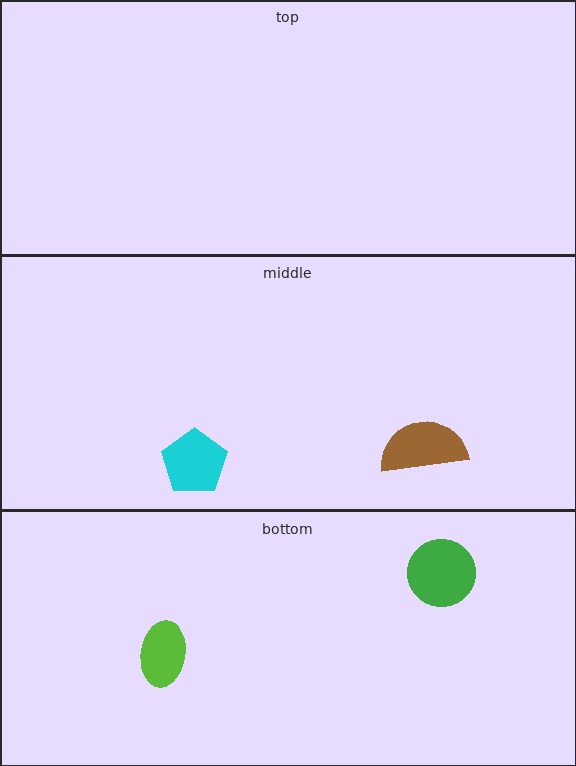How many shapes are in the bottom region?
2.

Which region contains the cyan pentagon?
The middle region.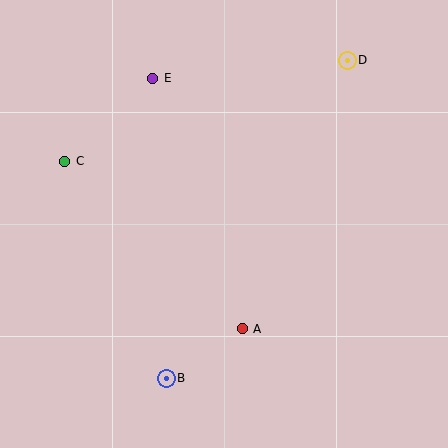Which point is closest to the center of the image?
Point A at (242, 329) is closest to the center.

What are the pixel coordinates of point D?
Point D is at (347, 60).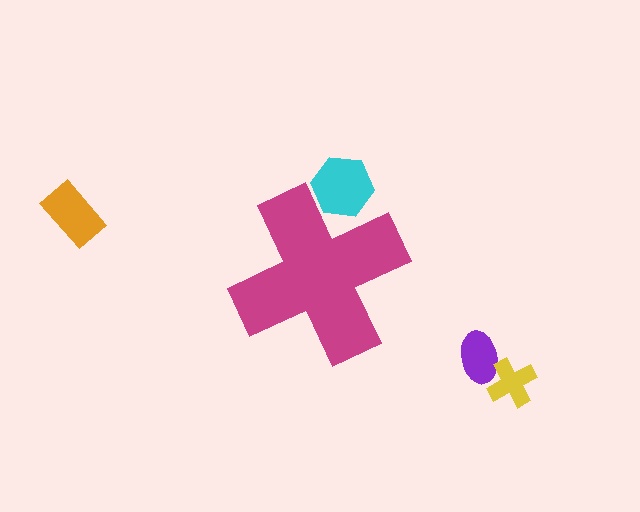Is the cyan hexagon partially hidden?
Yes, the cyan hexagon is partially hidden behind the magenta cross.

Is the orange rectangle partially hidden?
No, the orange rectangle is fully visible.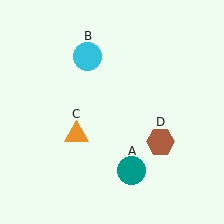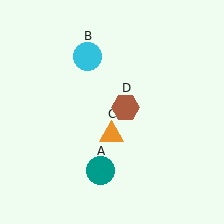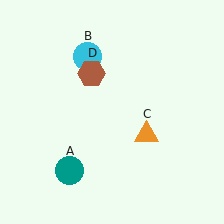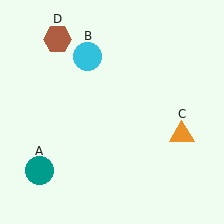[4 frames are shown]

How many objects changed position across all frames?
3 objects changed position: teal circle (object A), orange triangle (object C), brown hexagon (object D).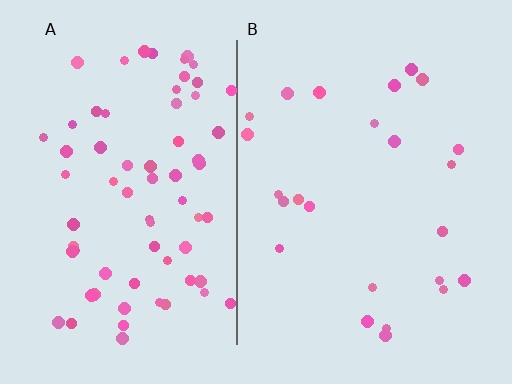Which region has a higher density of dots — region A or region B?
A (the left).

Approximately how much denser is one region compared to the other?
Approximately 2.8× — region A over region B.